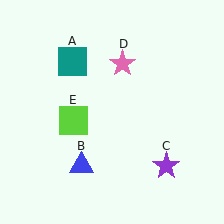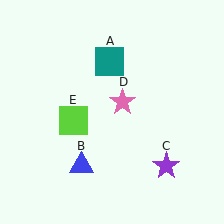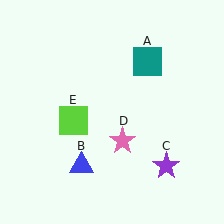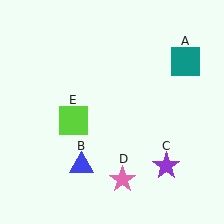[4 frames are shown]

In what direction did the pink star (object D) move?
The pink star (object D) moved down.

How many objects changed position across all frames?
2 objects changed position: teal square (object A), pink star (object D).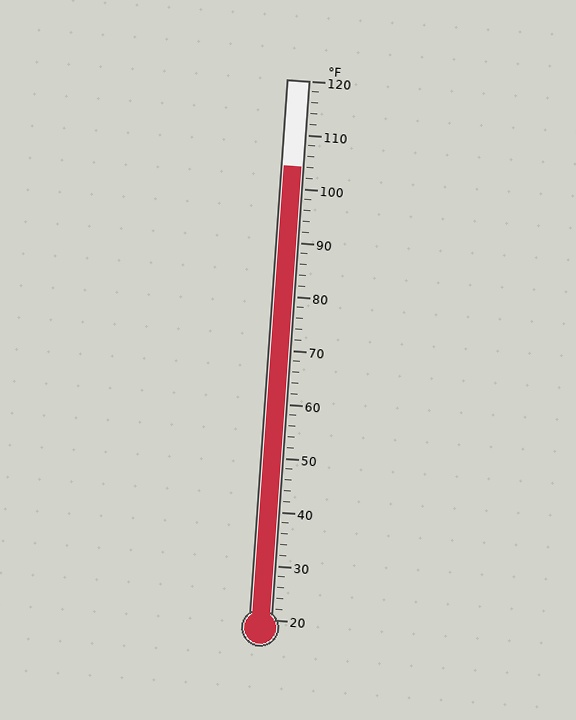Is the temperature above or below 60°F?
The temperature is above 60°F.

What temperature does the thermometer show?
The thermometer shows approximately 104°F.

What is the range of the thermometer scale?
The thermometer scale ranges from 20°F to 120°F.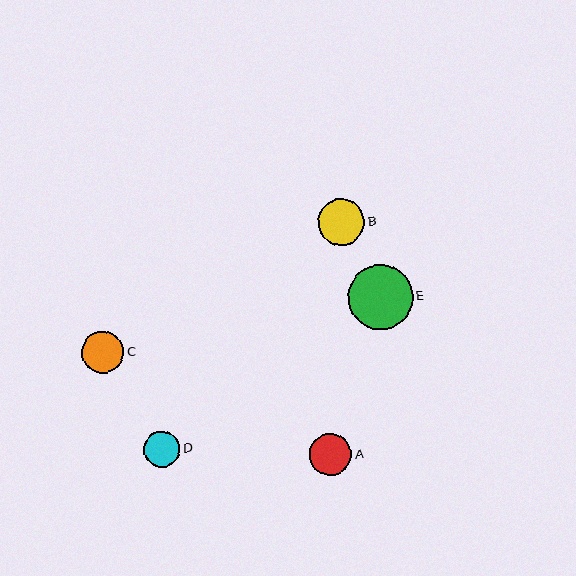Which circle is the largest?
Circle E is the largest with a size of approximately 65 pixels.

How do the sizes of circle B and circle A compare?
Circle B and circle A are approximately the same size.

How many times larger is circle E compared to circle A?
Circle E is approximately 1.6 times the size of circle A.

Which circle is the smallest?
Circle D is the smallest with a size of approximately 36 pixels.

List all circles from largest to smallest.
From largest to smallest: E, B, C, A, D.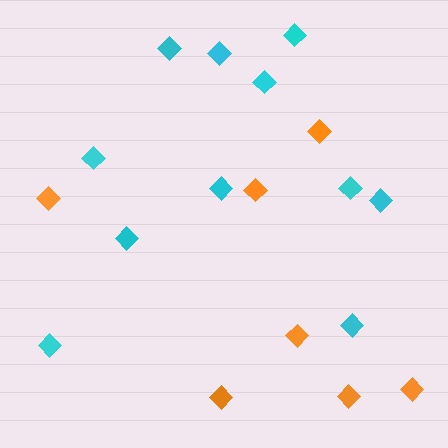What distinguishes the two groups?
There are 2 groups: one group of cyan diamonds (11) and one group of orange diamonds (7).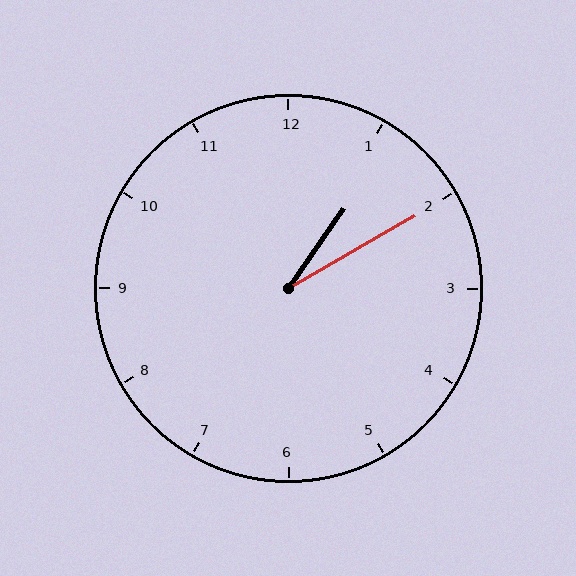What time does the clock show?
1:10.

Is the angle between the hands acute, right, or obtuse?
It is acute.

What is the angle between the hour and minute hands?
Approximately 25 degrees.